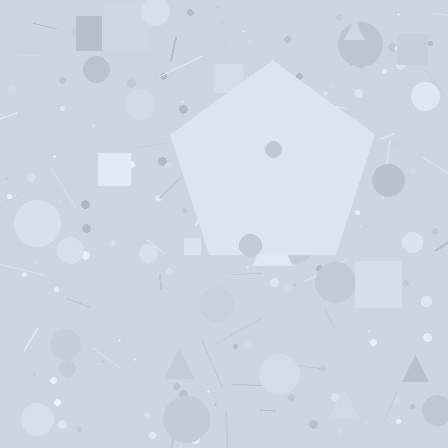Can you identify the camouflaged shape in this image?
The camouflaged shape is a pentagon.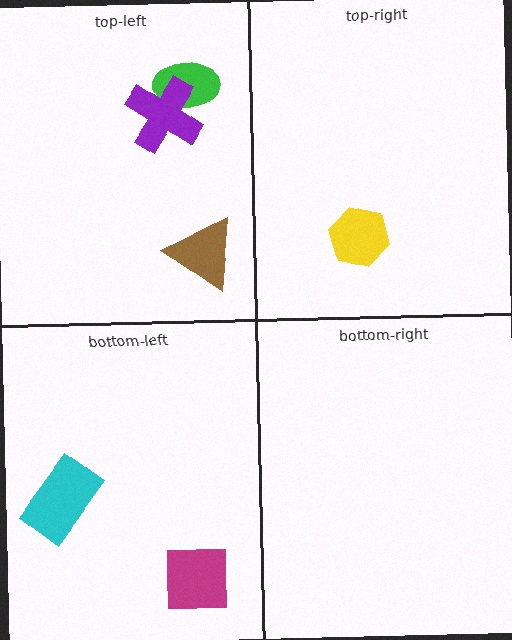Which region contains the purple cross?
The top-left region.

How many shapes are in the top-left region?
3.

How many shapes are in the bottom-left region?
2.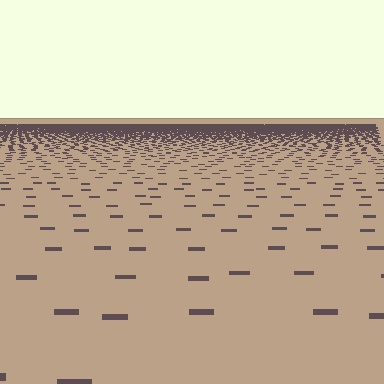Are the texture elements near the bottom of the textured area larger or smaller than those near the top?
Larger. Near the bottom, elements are closer to the viewer and appear at a bigger on-screen size.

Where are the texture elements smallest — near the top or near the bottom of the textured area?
Near the top.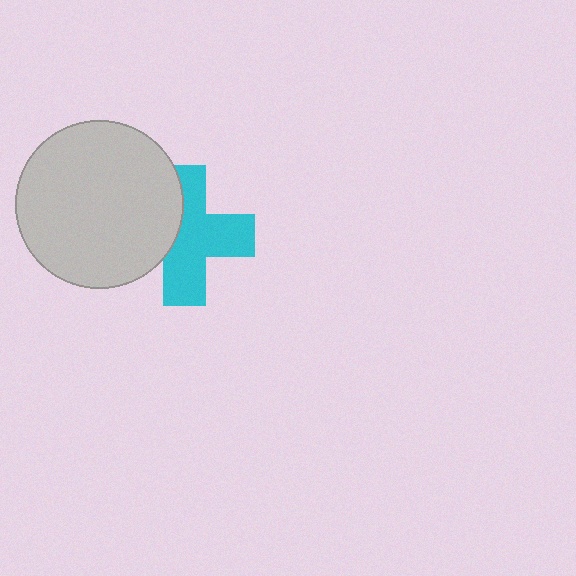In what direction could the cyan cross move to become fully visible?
The cyan cross could move right. That would shift it out from behind the light gray circle entirely.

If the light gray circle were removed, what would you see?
You would see the complete cyan cross.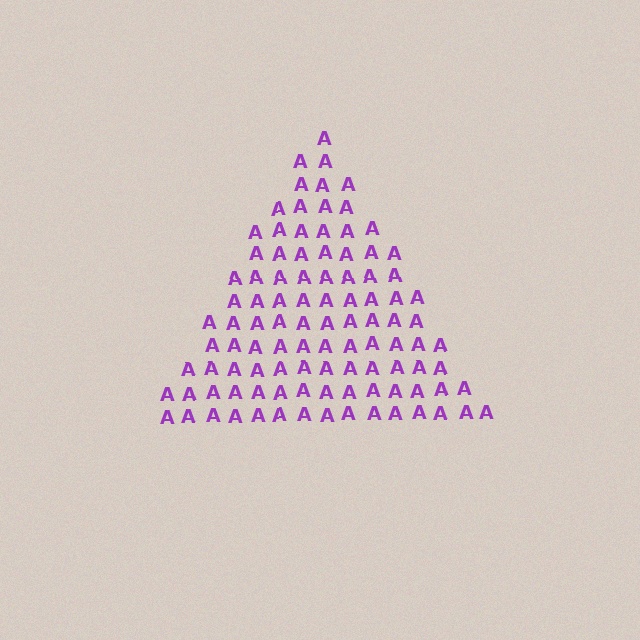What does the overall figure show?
The overall figure shows a triangle.